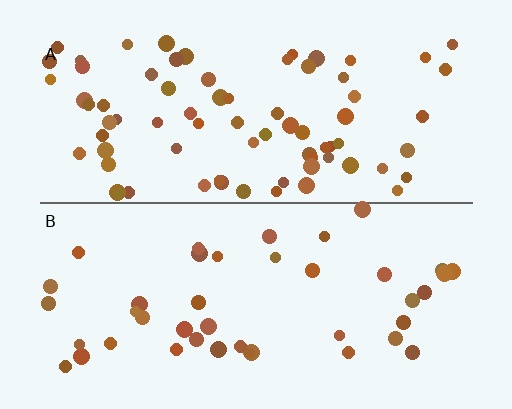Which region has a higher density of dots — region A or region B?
A (the top).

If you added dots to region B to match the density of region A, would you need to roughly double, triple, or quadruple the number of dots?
Approximately double.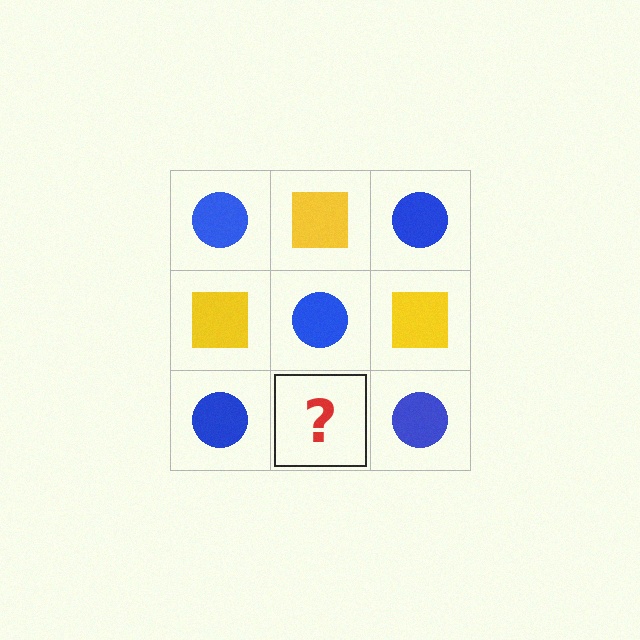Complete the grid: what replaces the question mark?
The question mark should be replaced with a yellow square.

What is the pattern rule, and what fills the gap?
The rule is that it alternates blue circle and yellow square in a checkerboard pattern. The gap should be filled with a yellow square.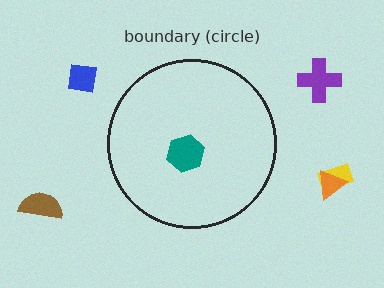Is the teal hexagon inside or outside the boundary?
Inside.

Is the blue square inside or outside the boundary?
Outside.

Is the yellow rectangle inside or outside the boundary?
Outside.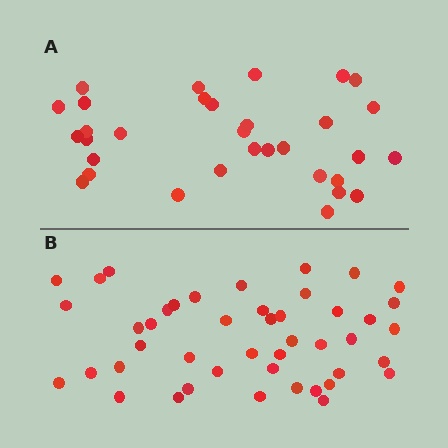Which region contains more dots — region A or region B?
Region B (the bottom region) has more dots.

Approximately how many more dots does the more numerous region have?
Region B has approximately 15 more dots than region A.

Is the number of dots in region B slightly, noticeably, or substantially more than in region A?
Region B has noticeably more, but not dramatically so. The ratio is roughly 1.4 to 1.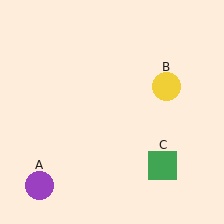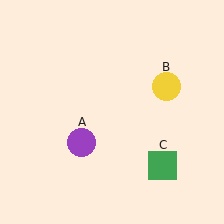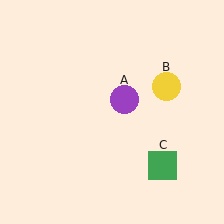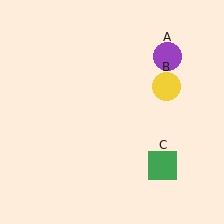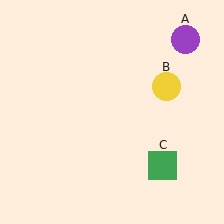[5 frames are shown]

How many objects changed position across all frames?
1 object changed position: purple circle (object A).